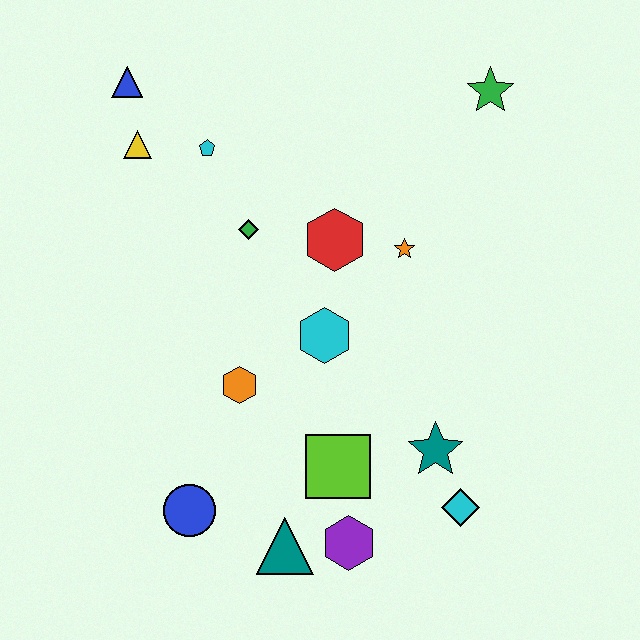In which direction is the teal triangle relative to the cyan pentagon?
The teal triangle is below the cyan pentagon.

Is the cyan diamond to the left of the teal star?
No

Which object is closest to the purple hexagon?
The teal triangle is closest to the purple hexagon.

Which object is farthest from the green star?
The blue circle is farthest from the green star.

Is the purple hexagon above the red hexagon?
No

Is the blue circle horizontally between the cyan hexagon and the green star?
No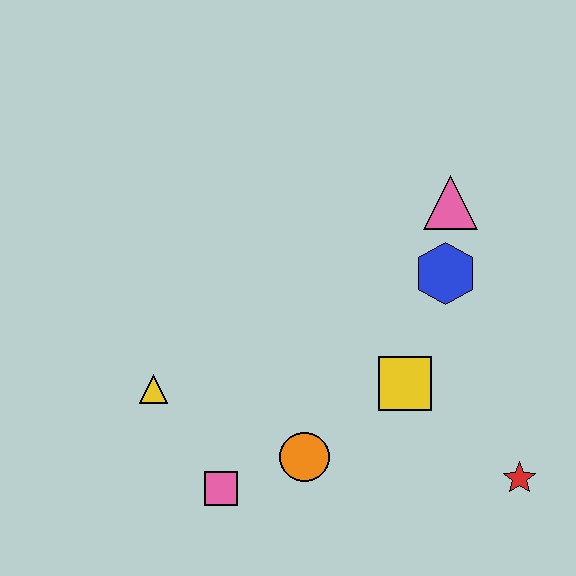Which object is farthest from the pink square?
The pink triangle is farthest from the pink square.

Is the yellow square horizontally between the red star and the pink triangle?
No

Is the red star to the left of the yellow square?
No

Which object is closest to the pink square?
The orange circle is closest to the pink square.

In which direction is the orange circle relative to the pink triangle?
The orange circle is below the pink triangle.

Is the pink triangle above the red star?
Yes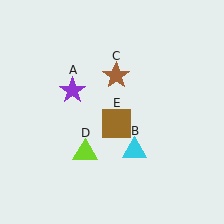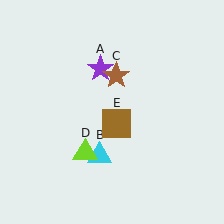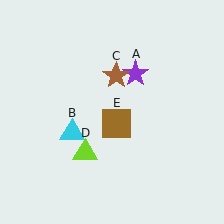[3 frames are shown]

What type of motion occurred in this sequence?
The purple star (object A), cyan triangle (object B) rotated clockwise around the center of the scene.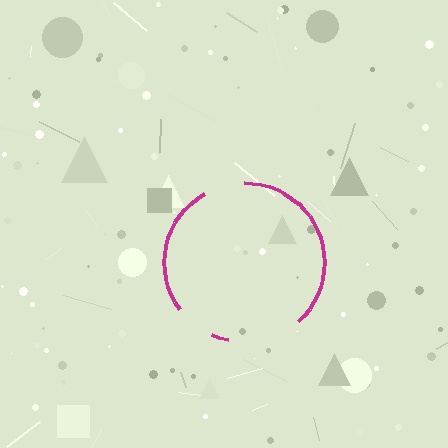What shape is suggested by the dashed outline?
The dashed outline suggests a circle.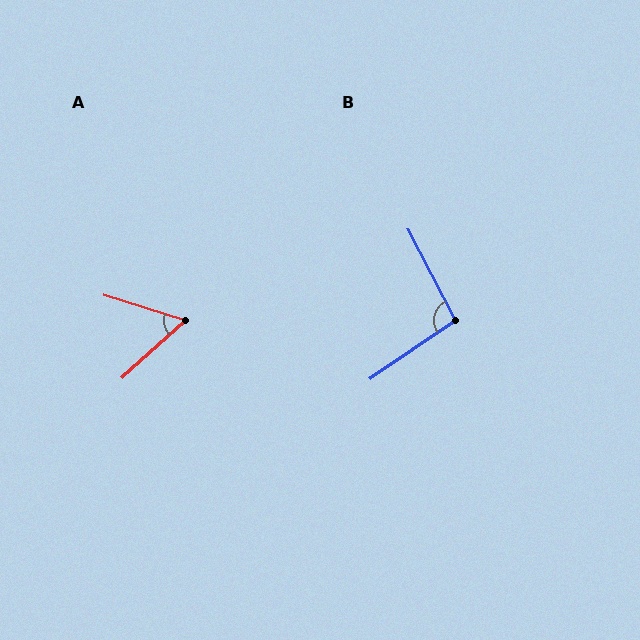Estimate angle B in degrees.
Approximately 97 degrees.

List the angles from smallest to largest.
A (60°), B (97°).